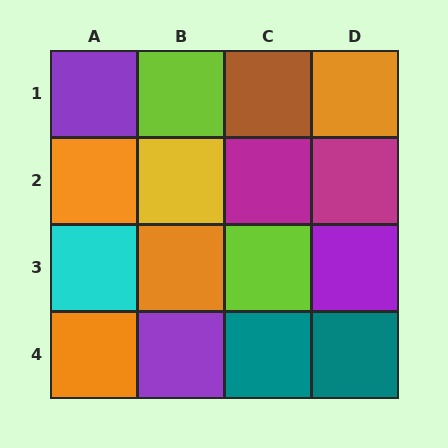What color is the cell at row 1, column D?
Orange.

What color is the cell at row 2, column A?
Orange.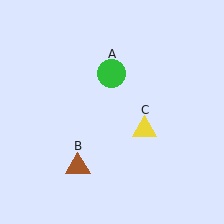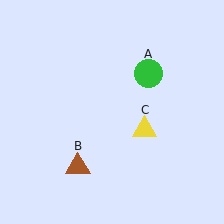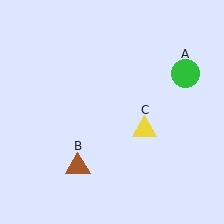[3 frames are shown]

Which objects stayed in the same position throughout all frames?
Brown triangle (object B) and yellow triangle (object C) remained stationary.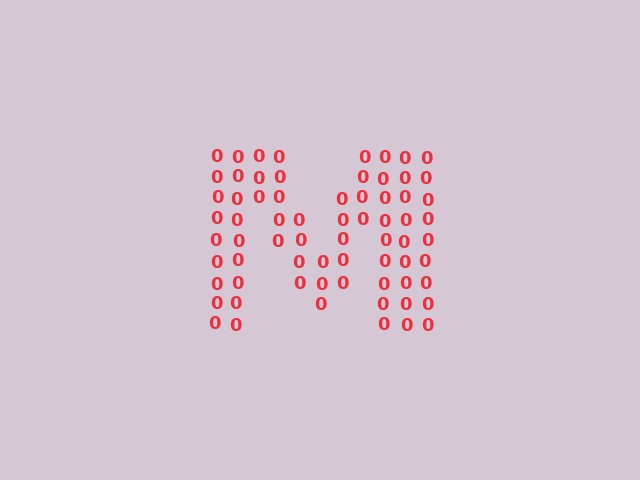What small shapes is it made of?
It is made of small digit 0's.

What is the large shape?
The large shape is the letter M.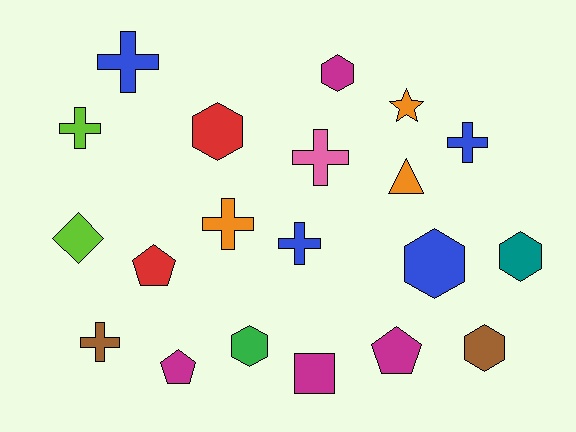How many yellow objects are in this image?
There are no yellow objects.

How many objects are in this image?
There are 20 objects.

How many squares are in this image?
There is 1 square.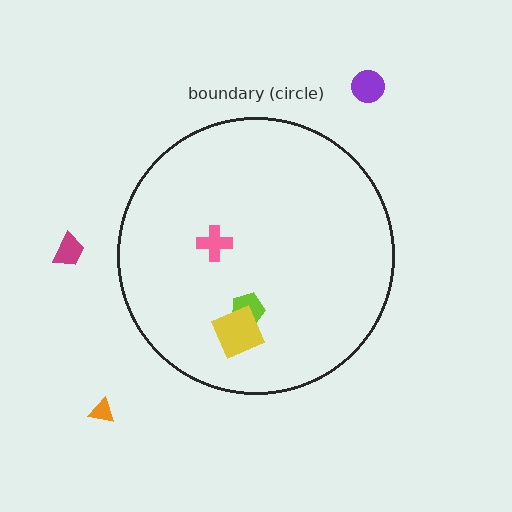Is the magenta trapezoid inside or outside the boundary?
Outside.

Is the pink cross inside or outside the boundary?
Inside.